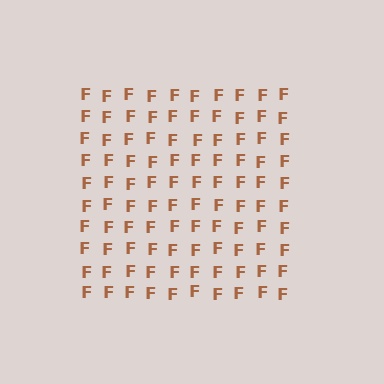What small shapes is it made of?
It is made of small letter F's.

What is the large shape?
The large shape is a square.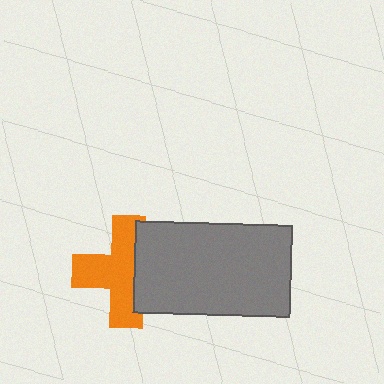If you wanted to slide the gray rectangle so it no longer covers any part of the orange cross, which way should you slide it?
Slide it right — that is the most direct way to separate the two shapes.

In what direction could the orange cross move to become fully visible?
The orange cross could move left. That would shift it out from behind the gray rectangle entirely.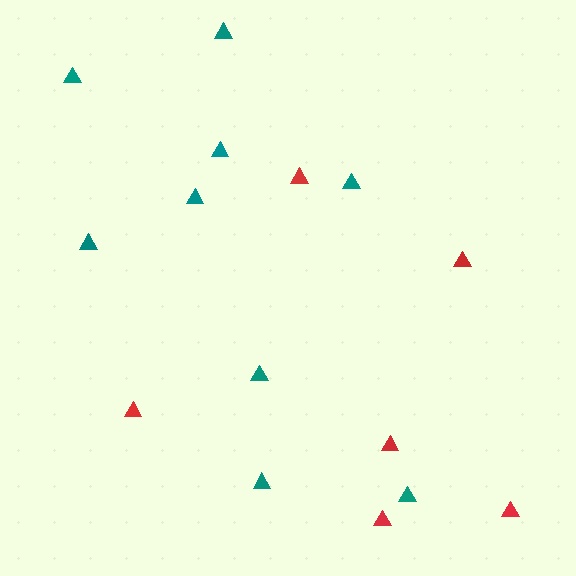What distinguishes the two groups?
There are 2 groups: one group of teal triangles (9) and one group of red triangles (6).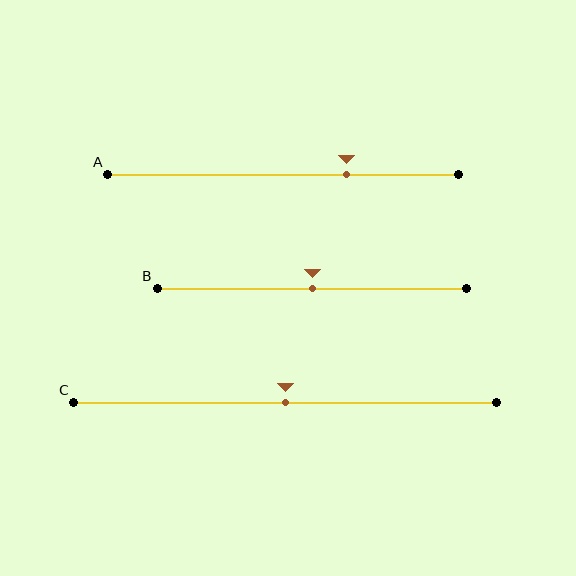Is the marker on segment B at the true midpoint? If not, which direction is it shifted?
Yes, the marker on segment B is at the true midpoint.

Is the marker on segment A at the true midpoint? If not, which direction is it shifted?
No, the marker on segment A is shifted to the right by about 18% of the segment length.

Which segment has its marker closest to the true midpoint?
Segment B has its marker closest to the true midpoint.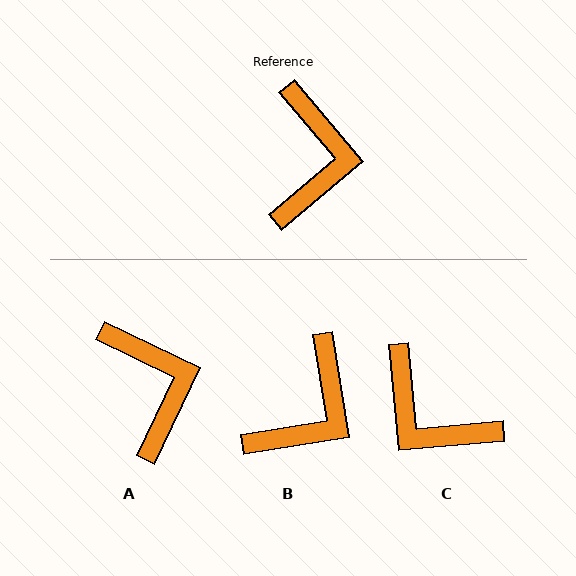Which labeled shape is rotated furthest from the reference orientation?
C, about 125 degrees away.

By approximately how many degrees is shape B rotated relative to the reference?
Approximately 31 degrees clockwise.